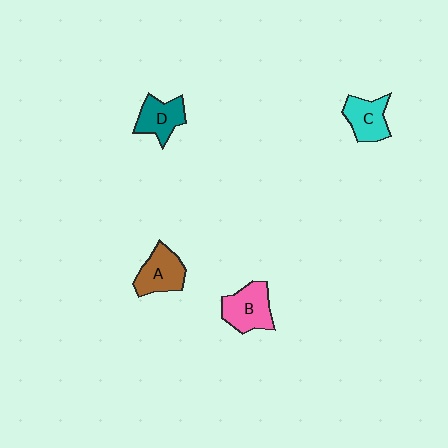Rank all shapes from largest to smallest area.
From largest to smallest: B (pink), A (brown), C (cyan), D (teal).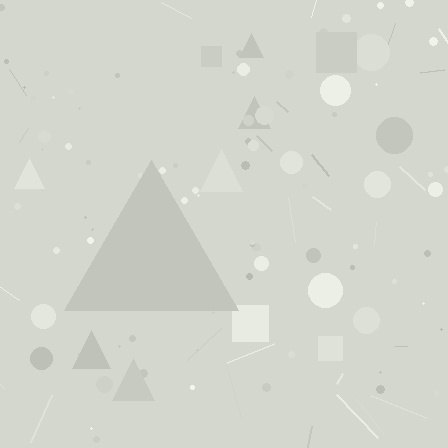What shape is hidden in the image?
A triangle is hidden in the image.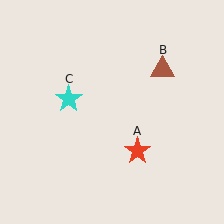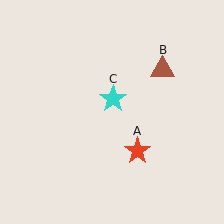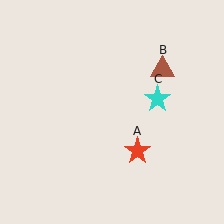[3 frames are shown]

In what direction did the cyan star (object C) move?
The cyan star (object C) moved right.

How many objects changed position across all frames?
1 object changed position: cyan star (object C).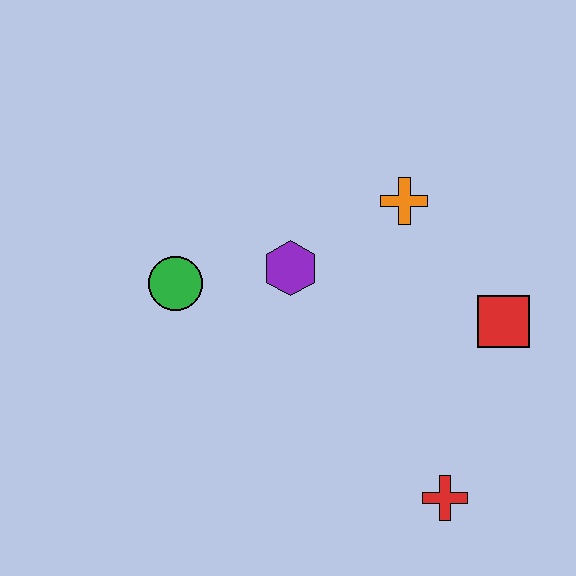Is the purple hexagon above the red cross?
Yes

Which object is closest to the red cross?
The red square is closest to the red cross.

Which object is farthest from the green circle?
The red cross is farthest from the green circle.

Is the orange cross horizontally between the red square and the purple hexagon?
Yes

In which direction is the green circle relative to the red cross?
The green circle is to the left of the red cross.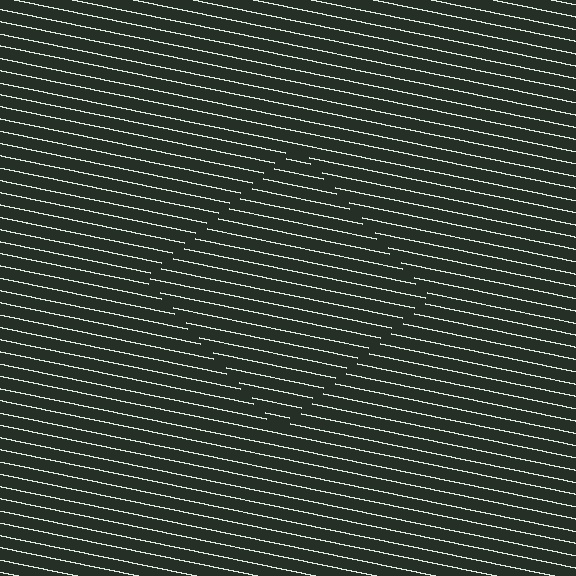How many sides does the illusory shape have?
4 sides — the line-ends trace a square.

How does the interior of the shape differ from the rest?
The interior of the shape contains the same grating, shifted by half a period — the contour is defined by the phase discontinuity where line-ends from the inner and outer gratings abut.